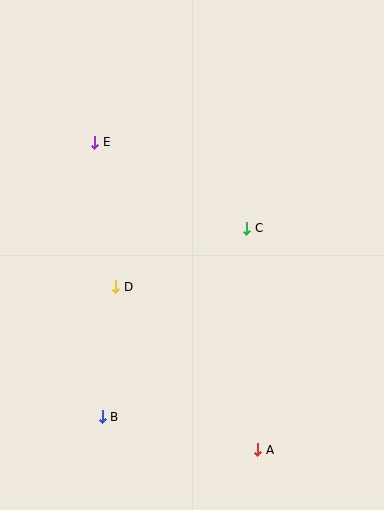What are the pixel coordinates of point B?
Point B is at (102, 417).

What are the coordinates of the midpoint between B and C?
The midpoint between B and C is at (174, 323).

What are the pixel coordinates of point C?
Point C is at (247, 228).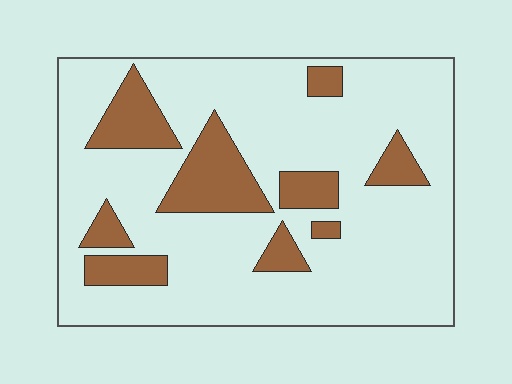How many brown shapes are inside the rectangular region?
9.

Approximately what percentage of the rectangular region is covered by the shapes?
Approximately 20%.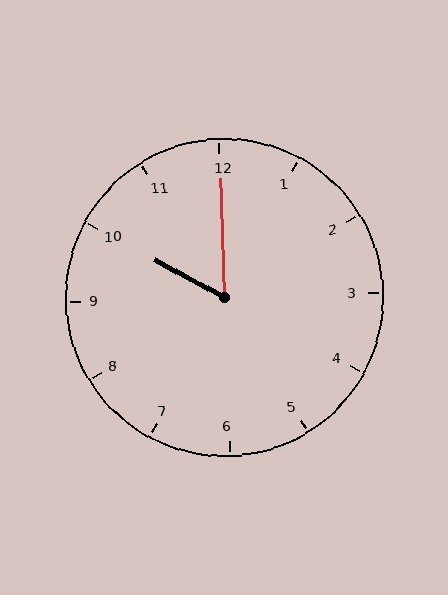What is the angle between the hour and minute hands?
Approximately 60 degrees.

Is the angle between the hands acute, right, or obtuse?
It is acute.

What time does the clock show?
10:00.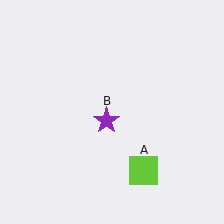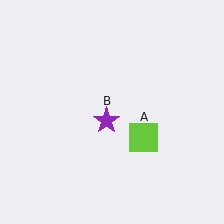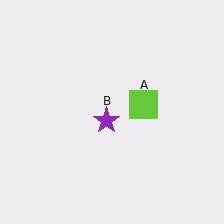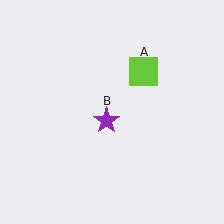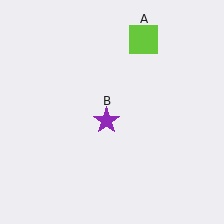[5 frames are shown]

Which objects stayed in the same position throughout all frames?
Purple star (object B) remained stationary.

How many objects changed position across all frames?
1 object changed position: lime square (object A).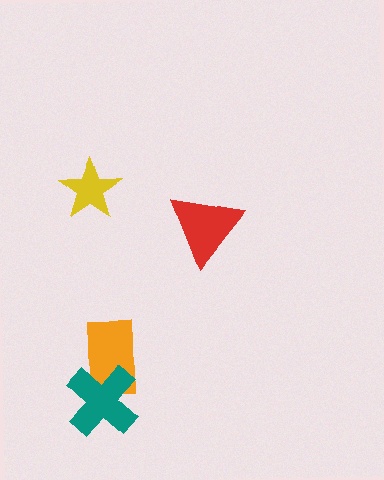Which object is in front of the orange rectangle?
The teal cross is in front of the orange rectangle.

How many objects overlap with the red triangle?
0 objects overlap with the red triangle.